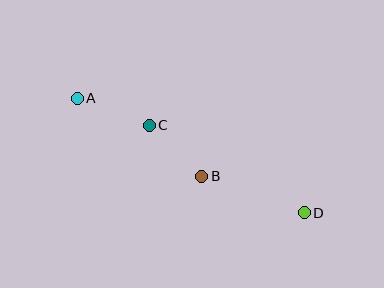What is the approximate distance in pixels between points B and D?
The distance between B and D is approximately 109 pixels.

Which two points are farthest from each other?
Points A and D are farthest from each other.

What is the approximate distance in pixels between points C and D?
The distance between C and D is approximately 178 pixels.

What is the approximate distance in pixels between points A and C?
The distance between A and C is approximately 77 pixels.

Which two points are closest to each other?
Points B and C are closest to each other.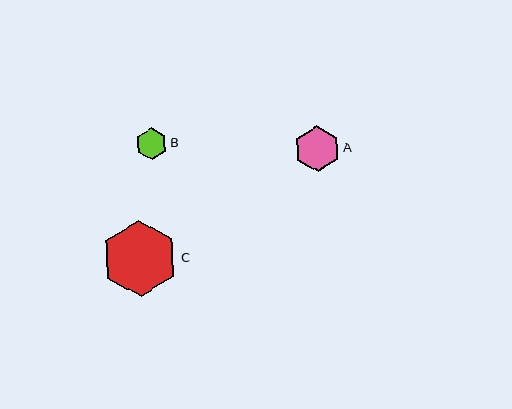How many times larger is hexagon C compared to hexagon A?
Hexagon C is approximately 1.7 times the size of hexagon A.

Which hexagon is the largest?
Hexagon C is the largest with a size of approximately 76 pixels.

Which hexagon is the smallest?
Hexagon B is the smallest with a size of approximately 32 pixels.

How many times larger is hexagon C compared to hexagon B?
Hexagon C is approximately 2.4 times the size of hexagon B.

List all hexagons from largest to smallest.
From largest to smallest: C, A, B.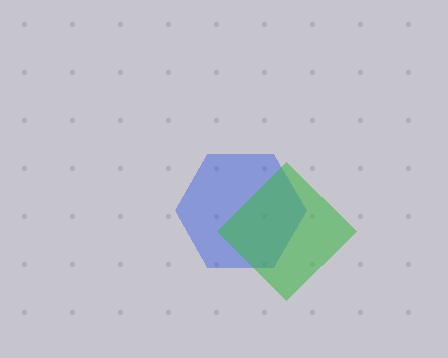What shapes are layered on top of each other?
The layered shapes are: a blue hexagon, a green diamond.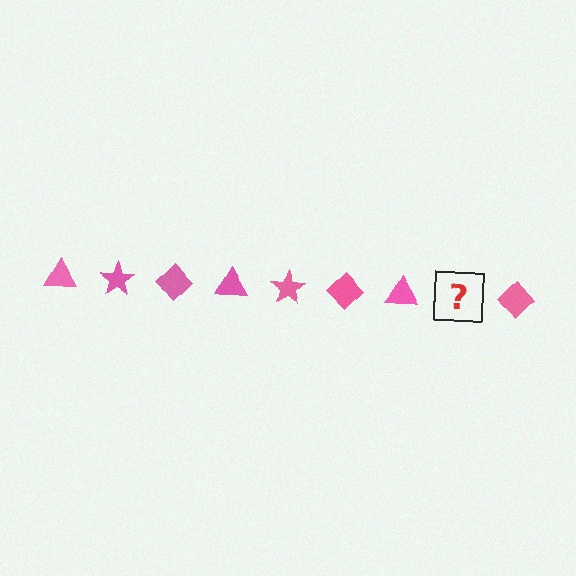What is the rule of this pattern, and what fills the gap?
The rule is that the pattern cycles through triangle, star, diamond shapes in pink. The gap should be filled with a pink star.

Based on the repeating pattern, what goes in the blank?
The blank should be a pink star.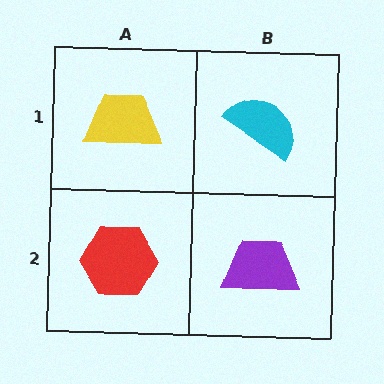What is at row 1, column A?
A yellow trapezoid.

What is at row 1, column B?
A cyan semicircle.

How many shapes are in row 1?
2 shapes.